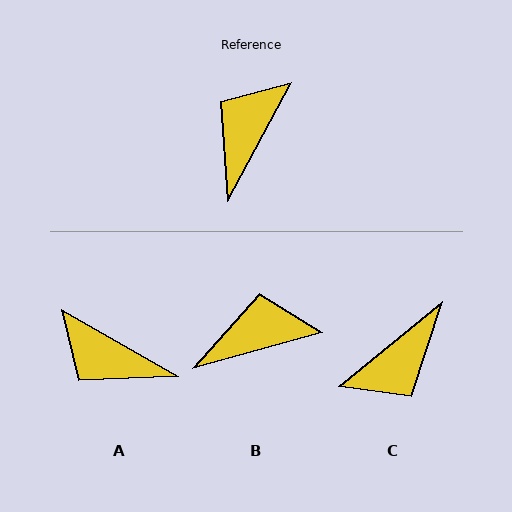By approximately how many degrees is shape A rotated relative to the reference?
Approximately 88 degrees counter-clockwise.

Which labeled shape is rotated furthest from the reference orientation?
C, about 158 degrees away.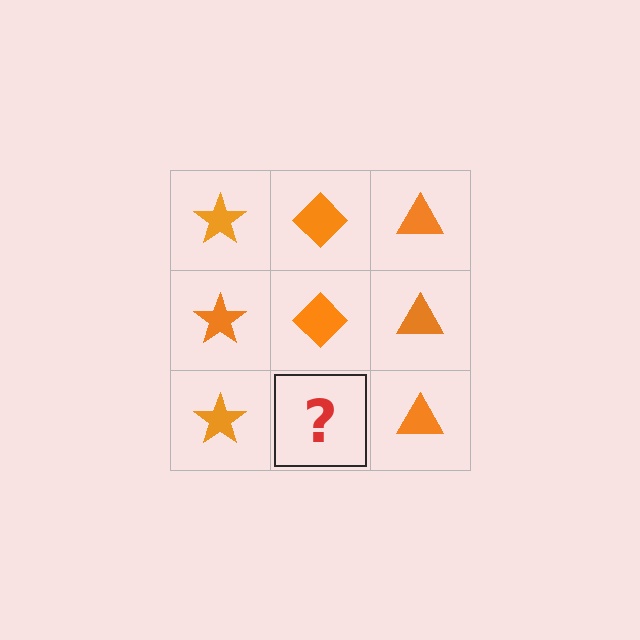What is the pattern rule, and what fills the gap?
The rule is that each column has a consistent shape. The gap should be filled with an orange diamond.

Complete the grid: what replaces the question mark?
The question mark should be replaced with an orange diamond.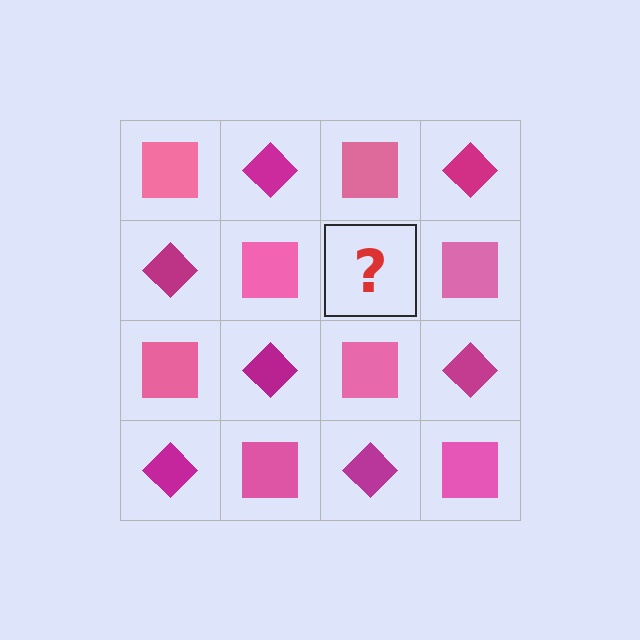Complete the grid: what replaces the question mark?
The question mark should be replaced with a magenta diamond.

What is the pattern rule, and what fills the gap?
The rule is that it alternates pink square and magenta diamond in a checkerboard pattern. The gap should be filled with a magenta diamond.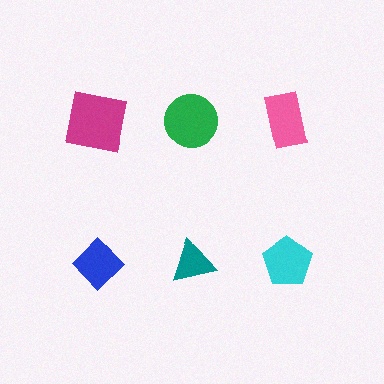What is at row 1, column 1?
A magenta square.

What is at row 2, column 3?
A cyan pentagon.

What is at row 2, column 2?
A teal triangle.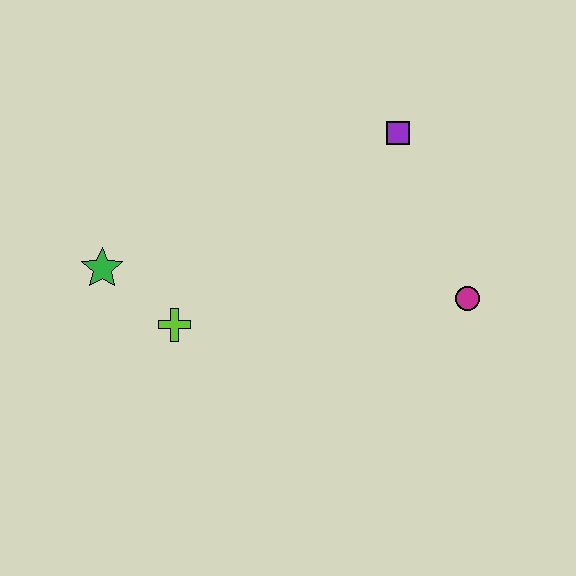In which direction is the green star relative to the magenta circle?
The green star is to the left of the magenta circle.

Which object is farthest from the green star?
The magenta circle is farthest from the green star.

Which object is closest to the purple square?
The magenta circle is closest to the purple square.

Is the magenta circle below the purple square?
Yes